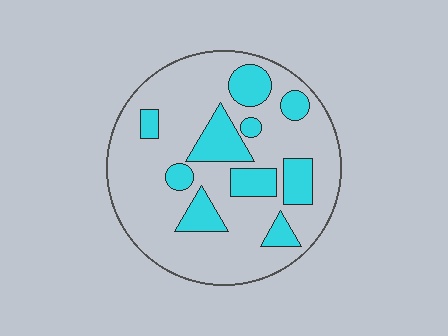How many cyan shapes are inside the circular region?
10.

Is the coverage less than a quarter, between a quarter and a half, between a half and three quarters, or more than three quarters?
Less than a quarter.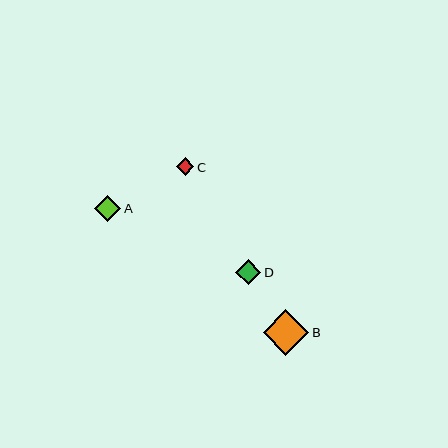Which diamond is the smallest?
Diamond C is the smallest with a size of approximately 17 pixels.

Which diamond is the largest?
Diamond B is the largest with a size of approximately 45 pixels.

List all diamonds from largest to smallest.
From largest to smallest: B, A, D, C.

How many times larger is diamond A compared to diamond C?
Diamond A is approximately 1.5 times the size of diamond C.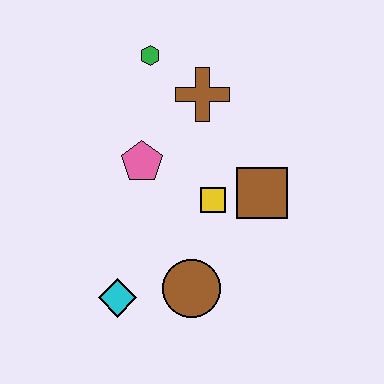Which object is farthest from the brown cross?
The cyan diamond is farthest from the brown cross.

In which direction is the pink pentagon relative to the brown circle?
The pink pentagon is above the brown circle.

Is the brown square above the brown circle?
Yes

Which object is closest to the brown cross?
The green hexagon is closest to the brown cross.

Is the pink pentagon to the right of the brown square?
No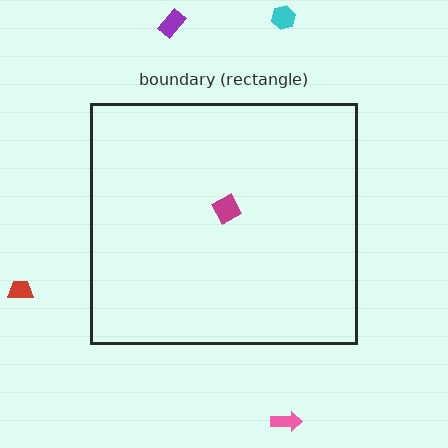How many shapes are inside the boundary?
1 inside, 4 outside.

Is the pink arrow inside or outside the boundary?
Outside.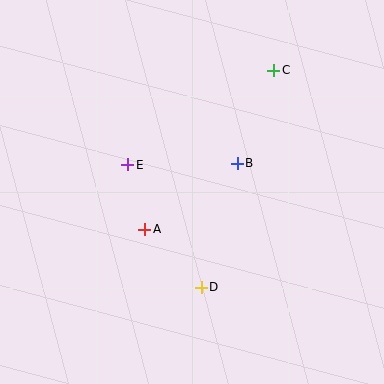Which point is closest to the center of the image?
Point B at (237, 163) is closest to the center.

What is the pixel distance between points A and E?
The distance between A and E is 67 pixels.